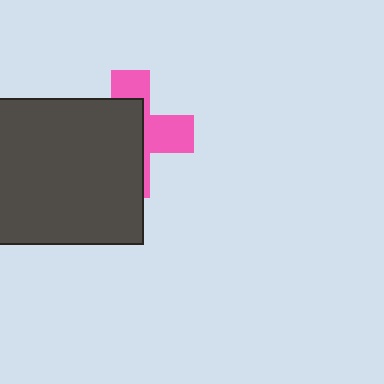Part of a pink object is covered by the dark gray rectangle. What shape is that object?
It is a cross.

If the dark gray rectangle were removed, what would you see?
You would see the complete pink cross.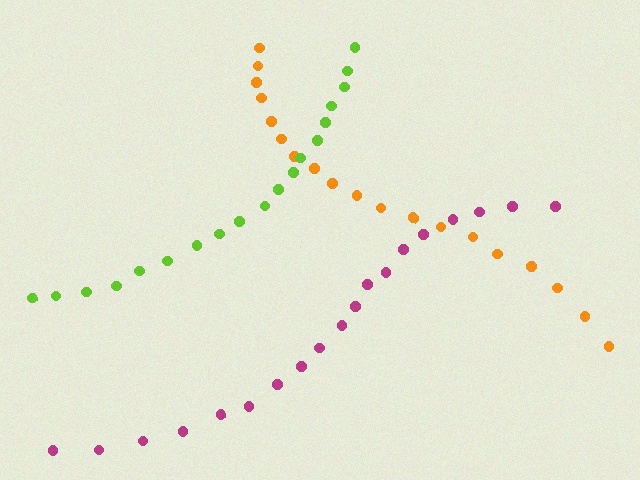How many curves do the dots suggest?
There are 3 distinct paths.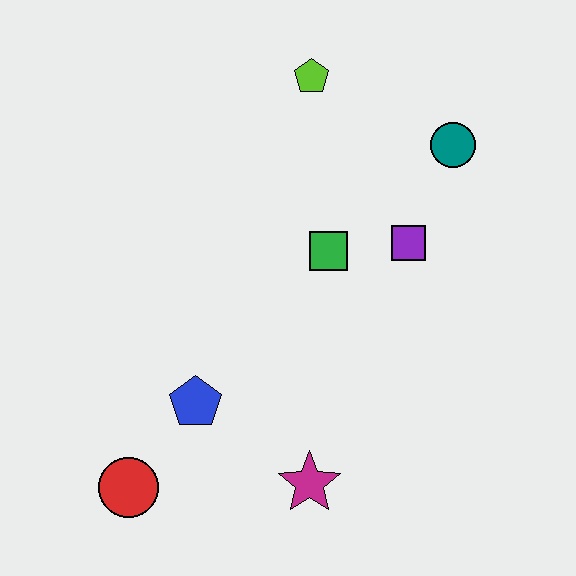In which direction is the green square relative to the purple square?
The green square is to the left of the purple square.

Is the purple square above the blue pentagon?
Yes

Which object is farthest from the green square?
The red circle is farthest from the green square.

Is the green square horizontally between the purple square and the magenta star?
Yes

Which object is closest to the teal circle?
The purple square is closest to the teal circle.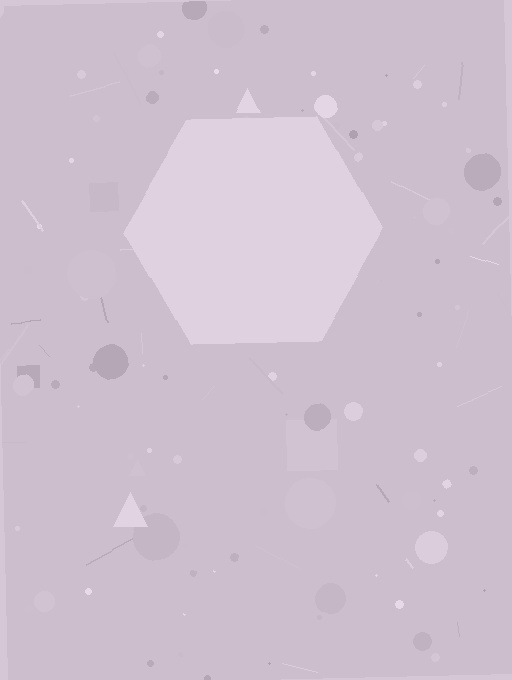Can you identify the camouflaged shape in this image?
The camouflaged shape is a hexagon.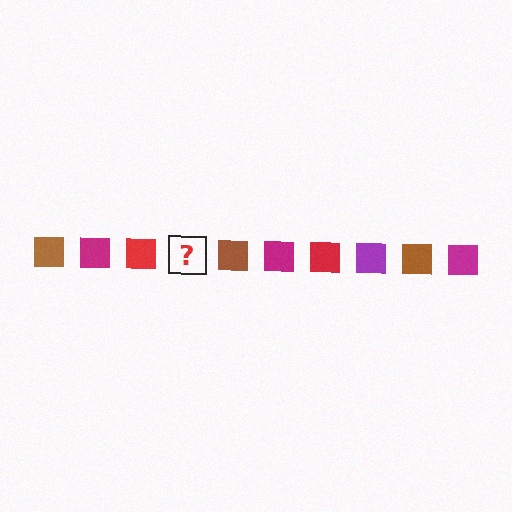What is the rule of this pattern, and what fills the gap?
The rule is that the pattern cycles through brown, magenta, red, purple squares. The gap should be filled with a purple square.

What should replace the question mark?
The question mark should be replaced with a purple square.